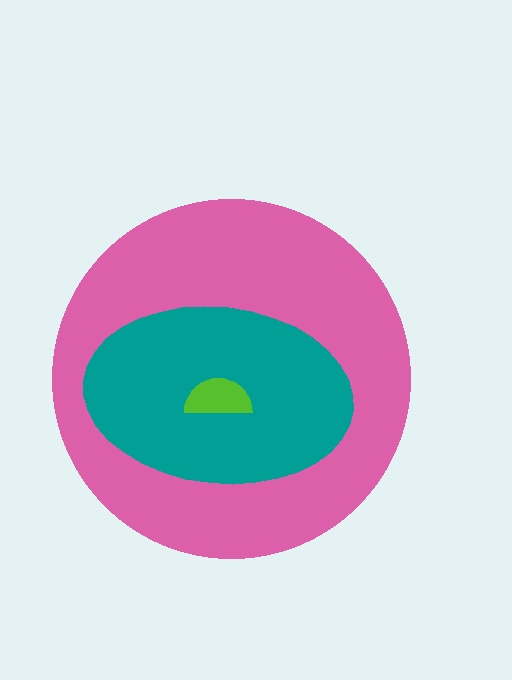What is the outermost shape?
The pink circle.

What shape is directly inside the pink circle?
The teal ellipse.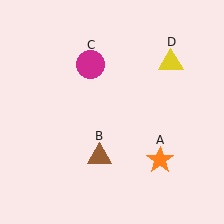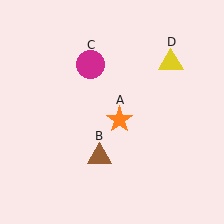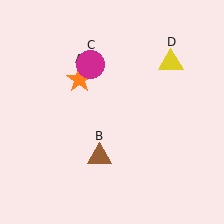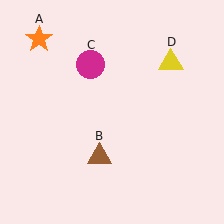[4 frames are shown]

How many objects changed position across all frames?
1 object changed position: orange star (object A).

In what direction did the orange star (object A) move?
The orange star (object A) moved up and to the left.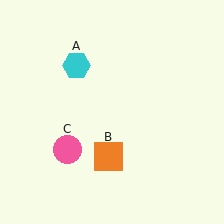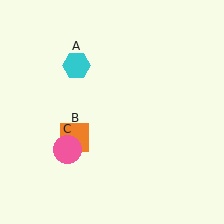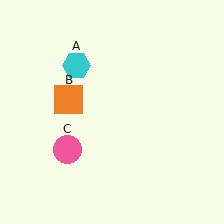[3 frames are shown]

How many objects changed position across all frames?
1 object changed position: orange square (object B).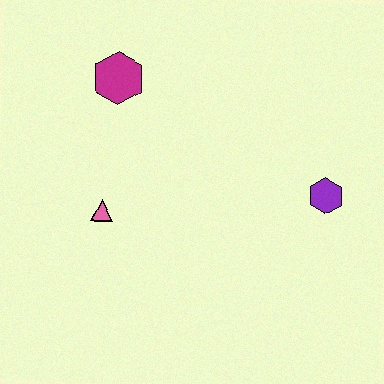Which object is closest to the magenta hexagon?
The pink triangle is closest to the magenta hexagon.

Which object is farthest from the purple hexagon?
The magenta hexagon is farthest from the purple hexagon.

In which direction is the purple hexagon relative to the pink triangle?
The purple hexagon is to the right of the pink triangle.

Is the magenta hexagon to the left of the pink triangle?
No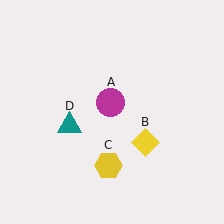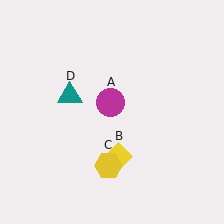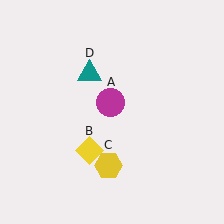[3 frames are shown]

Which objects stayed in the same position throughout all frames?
Magenta circle (object A) and yellow hexagon (object C) remained stationary.